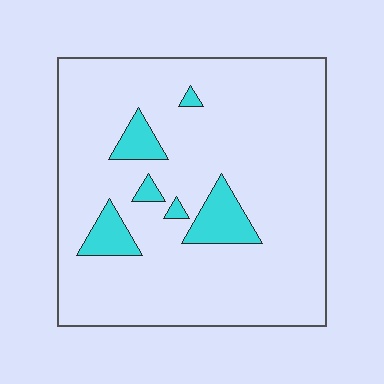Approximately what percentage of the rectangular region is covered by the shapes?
Approximately 10%.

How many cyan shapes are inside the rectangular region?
6.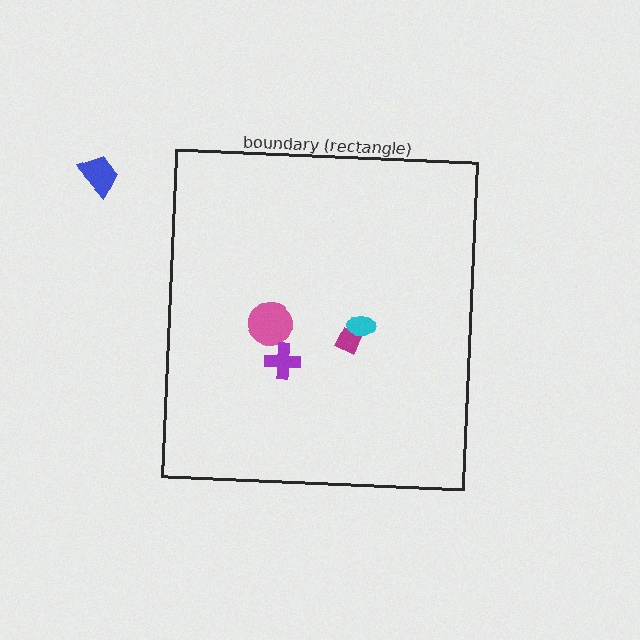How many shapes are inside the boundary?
4 inside, 1 outside.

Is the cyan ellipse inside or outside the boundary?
Inside.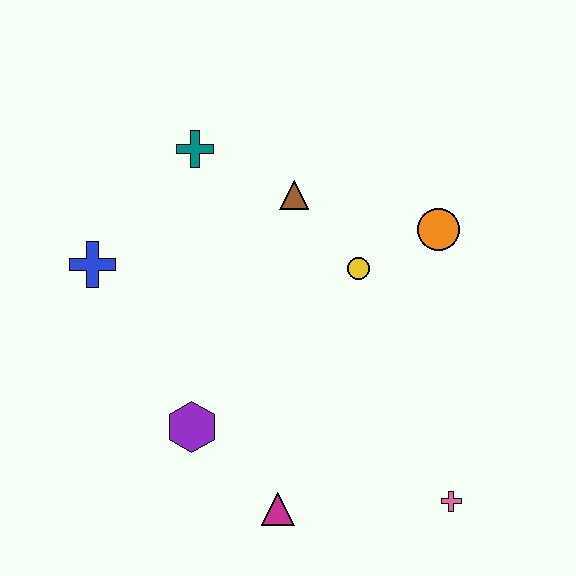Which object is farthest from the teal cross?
The pink cross is farthest from the teal cross.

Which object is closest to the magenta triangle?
The purple hexagon is closest to the magenta triangle.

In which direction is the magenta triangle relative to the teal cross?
The magenta triangle is below the teal cross.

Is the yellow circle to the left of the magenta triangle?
No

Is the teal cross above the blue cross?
Yes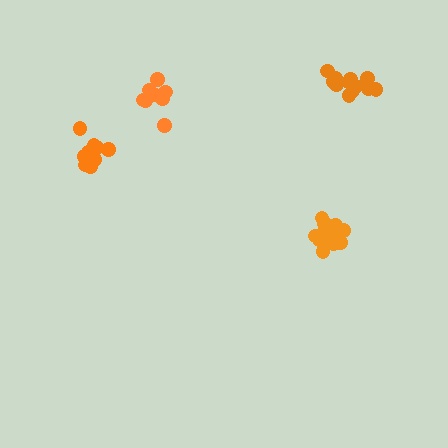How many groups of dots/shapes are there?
There are 4 groups.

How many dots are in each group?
Group 1: 14 dots, Group 2: 8 dots, Group 3: 11 dots, Group 4: 12 dots (45 total).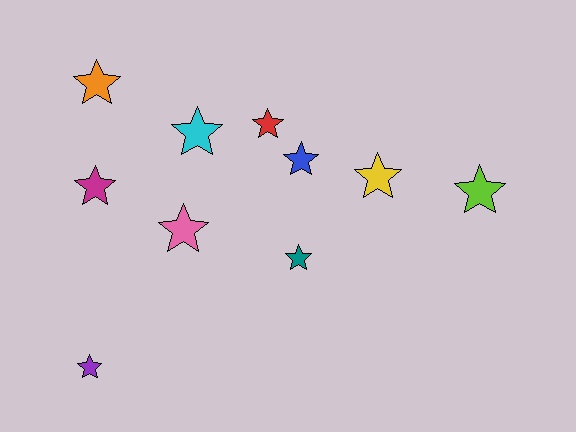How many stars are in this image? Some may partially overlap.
There are 10 stars.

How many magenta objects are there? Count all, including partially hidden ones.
There is 1 magenta object.